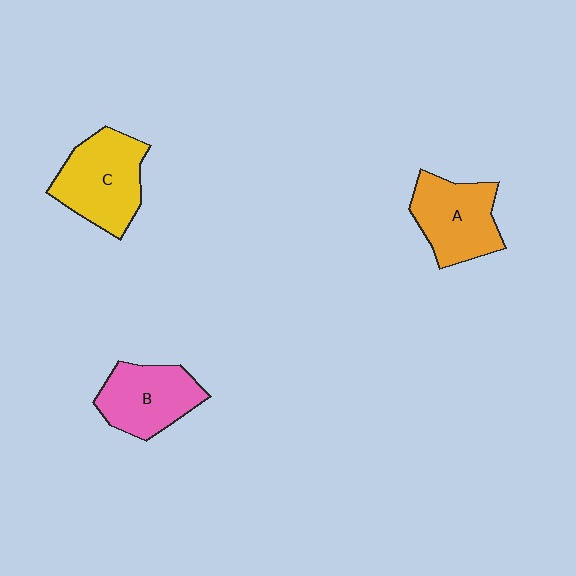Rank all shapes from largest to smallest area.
From largest to smallest: C (yellow), A (orange), B (pink).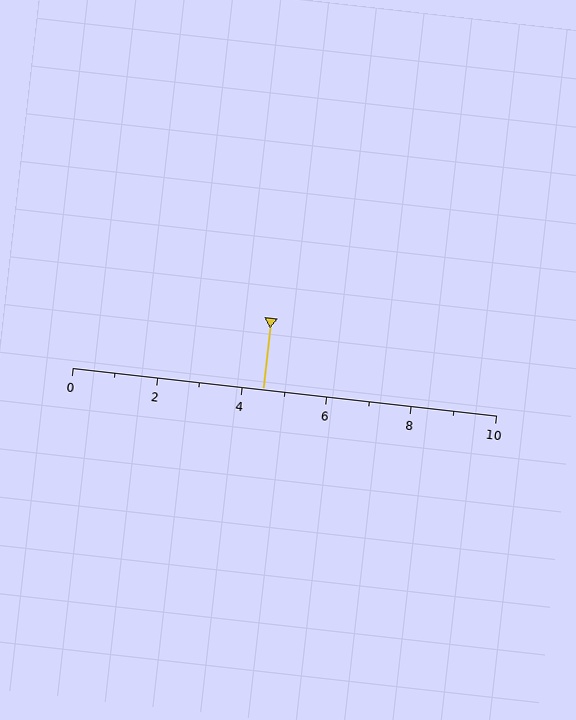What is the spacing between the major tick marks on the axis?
The major ticks are spaced 2 apart.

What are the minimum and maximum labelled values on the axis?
The axis runs from 0 to 10.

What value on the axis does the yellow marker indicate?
The marker indicates approximately 4.5.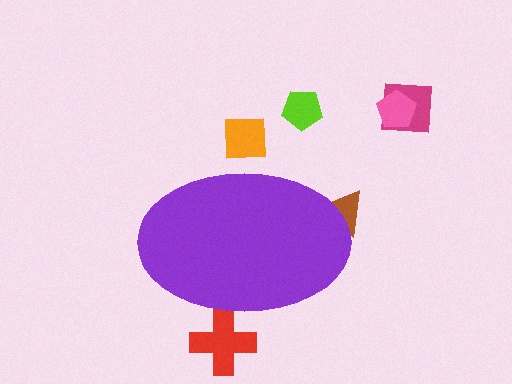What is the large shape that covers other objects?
A purple ellipse.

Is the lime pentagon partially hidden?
No, the lime pentagon is fully visible.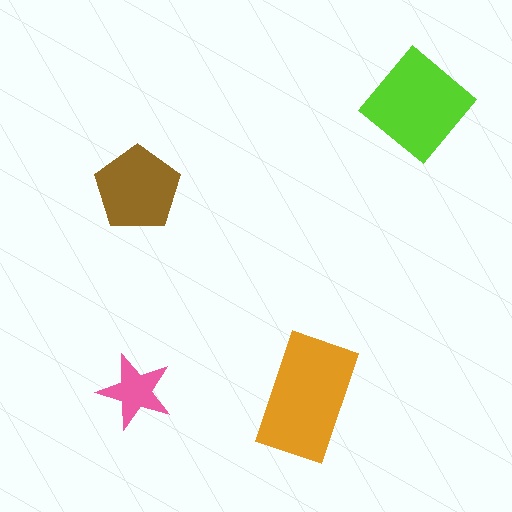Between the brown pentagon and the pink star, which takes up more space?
The brown pentagon.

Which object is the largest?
The orange rectangle.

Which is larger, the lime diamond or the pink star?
The lime diamond.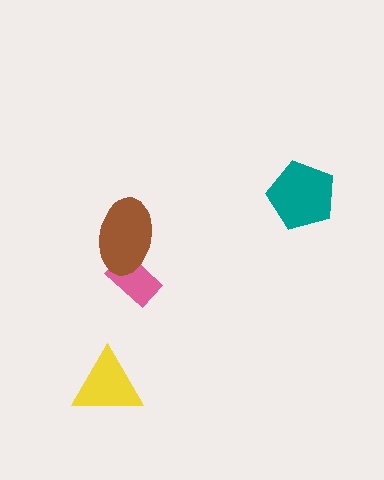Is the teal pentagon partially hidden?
No, no other shape covers it.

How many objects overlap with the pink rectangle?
1 object overlaps with the pink rectangle.